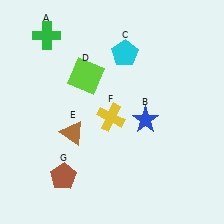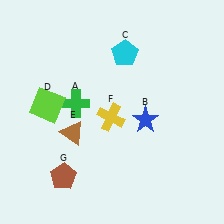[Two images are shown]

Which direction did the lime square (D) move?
The lime square (D) moved left.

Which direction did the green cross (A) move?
The green cross (A) moved down.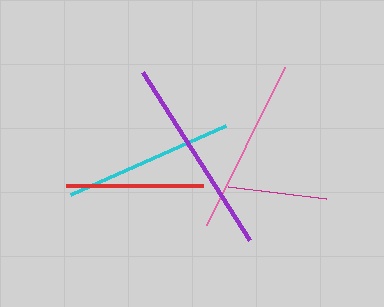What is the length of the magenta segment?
The magenta segment is approximately 100 pixels long.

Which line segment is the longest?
The purple line is the longest at approximately 199 pixels.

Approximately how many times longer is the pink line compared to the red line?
The pink line is approximately 1.3 times the length of the red line.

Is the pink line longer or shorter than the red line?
The pink line is longer than the red line.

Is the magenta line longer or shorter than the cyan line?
The cyan line is longer than the magenta line.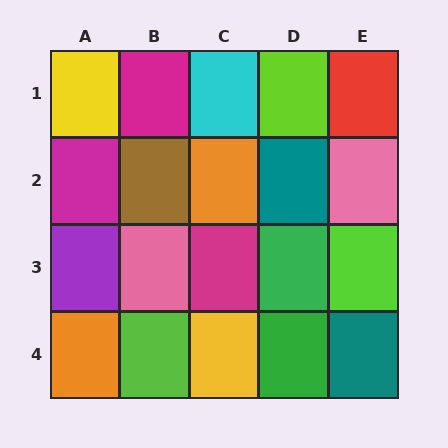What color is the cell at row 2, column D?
Teal.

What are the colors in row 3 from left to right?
Purple, pink, magenta, green, lime.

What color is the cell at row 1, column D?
Lime.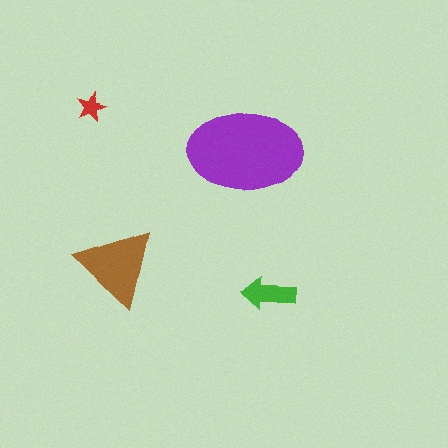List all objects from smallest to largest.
The red star, the green arrow, the brown triangle, the purple ellipse.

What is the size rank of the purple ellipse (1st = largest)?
1st.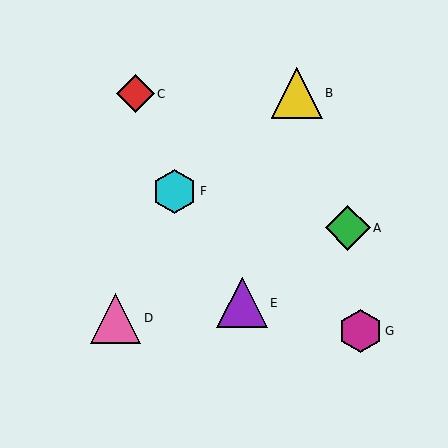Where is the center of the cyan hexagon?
The center of the cyan hexagon is at (174, 191).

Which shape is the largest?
The yellow triangle (labeled B) is the largest.